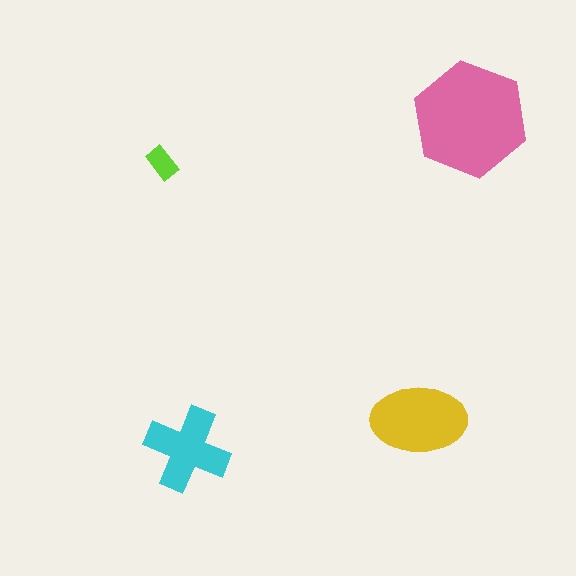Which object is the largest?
The pink hexagon.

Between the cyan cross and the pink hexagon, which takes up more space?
The pink hexagon.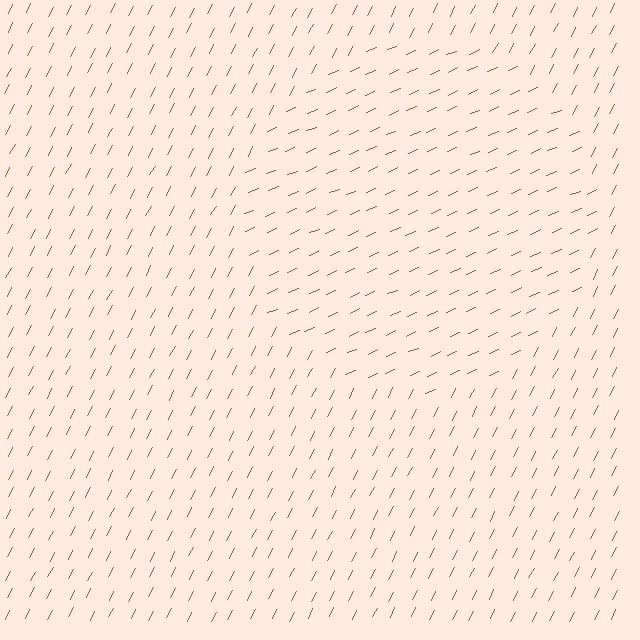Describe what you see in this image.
The image is filled with small brown line segments. A circle region in the image has lines oriented differently from the surrounding lines, creating a visible texture boundary.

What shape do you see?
I see a circle.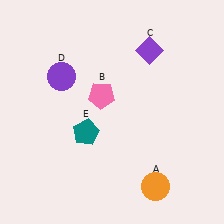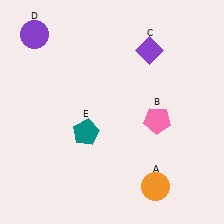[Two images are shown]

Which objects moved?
The objects that moved are: the pink pentagon (B), the purple circle (D).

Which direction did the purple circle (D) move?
The purple circle (D) moved up.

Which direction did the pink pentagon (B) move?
The pink pentagon (B) moved right.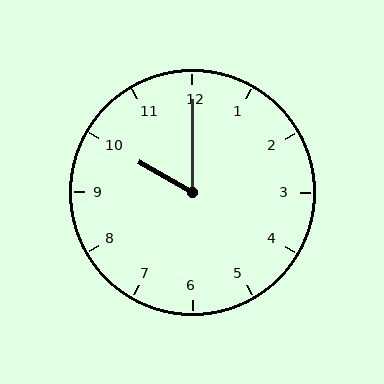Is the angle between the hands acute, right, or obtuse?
It is acute.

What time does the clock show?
10:00.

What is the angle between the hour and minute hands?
Approximately 60 degrees.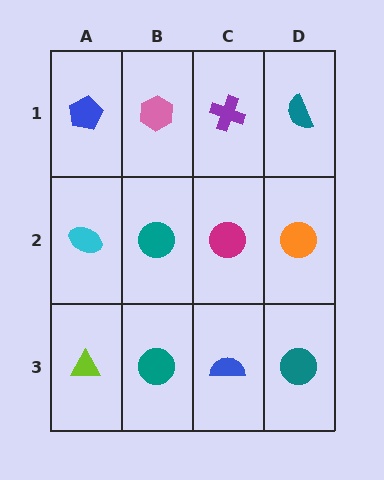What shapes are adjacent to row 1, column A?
A cyan ellipse (row 2, column A), a pink hexagon (row 1, column B).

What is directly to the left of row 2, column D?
A magenta circle.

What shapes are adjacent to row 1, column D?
An orange circle (row 2, column D), a purple cross (row 1, column C).